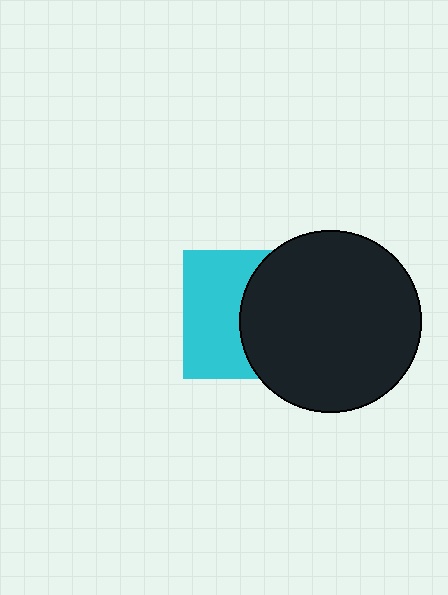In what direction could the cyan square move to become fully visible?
The cyan square could move left. That would shift it out from behind the black circle entirely.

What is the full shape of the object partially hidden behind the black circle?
The partially hidden object is a cyan square.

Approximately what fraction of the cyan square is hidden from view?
Roughly 50% of the cyan square is hidden behind the black circle.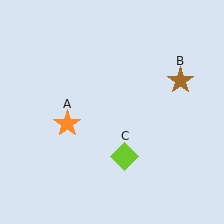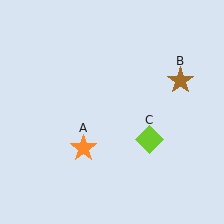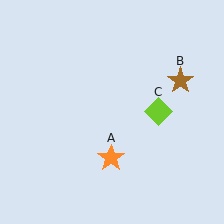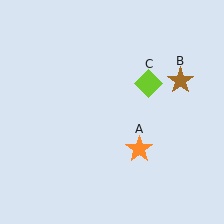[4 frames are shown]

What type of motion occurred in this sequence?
The orange star (object A), lime diamond (object C) rotated counterclockwise around the center of the scene.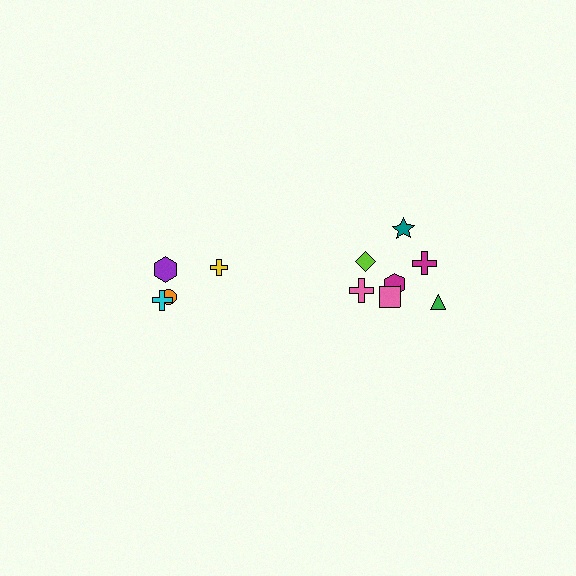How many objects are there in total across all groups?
There are 11 objects.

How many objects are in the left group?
There are 4 objects.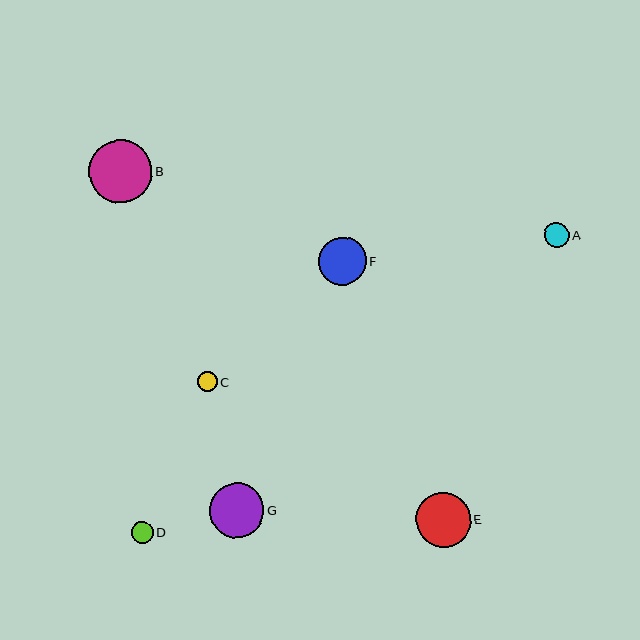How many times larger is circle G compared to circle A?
Circle G is approximately 2.2 times the size of circle A.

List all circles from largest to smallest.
From largest to smallest: B, E, G, F, A, D, C.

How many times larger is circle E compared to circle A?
Circle E is approximately 2.2 times the size of circle A.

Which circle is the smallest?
Circle C is the smallest with a size of approximately 20 pixels.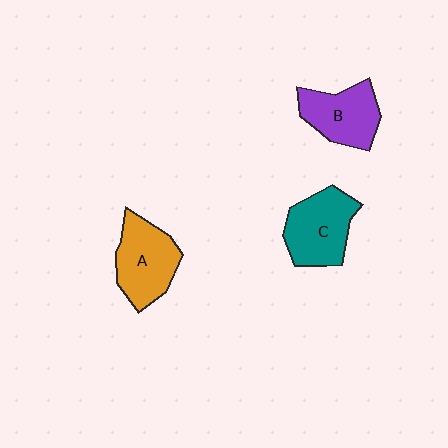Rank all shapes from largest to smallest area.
From largest to smallest: C (teal), A (orange), B (purple).